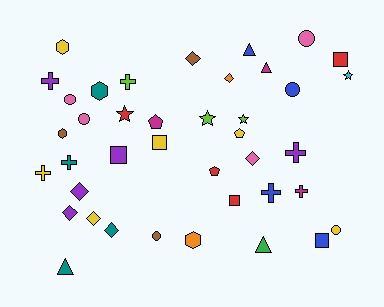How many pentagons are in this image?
There are 3 pentagons.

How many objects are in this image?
There are 40 objects.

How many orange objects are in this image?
There are 2 orange objects.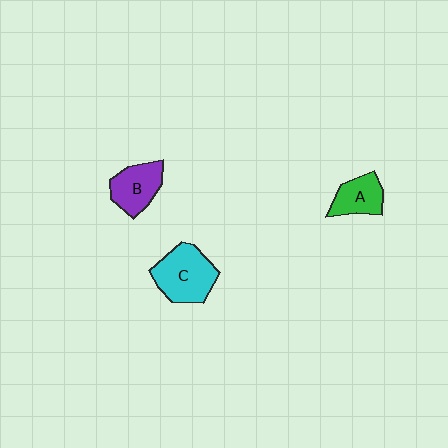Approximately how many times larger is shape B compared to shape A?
Approximately 1.2 times.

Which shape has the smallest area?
Shape A (green).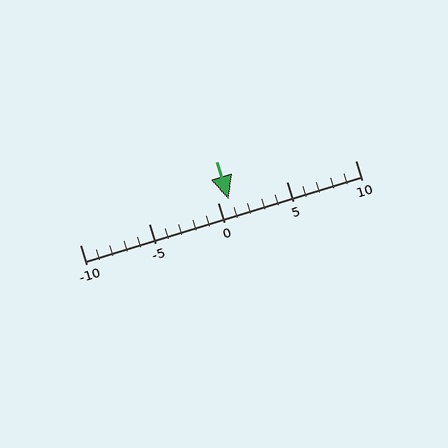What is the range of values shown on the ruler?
The ruler shows values from -10 to 10.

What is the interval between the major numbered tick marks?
The major tick marks are spaced 5 units apart.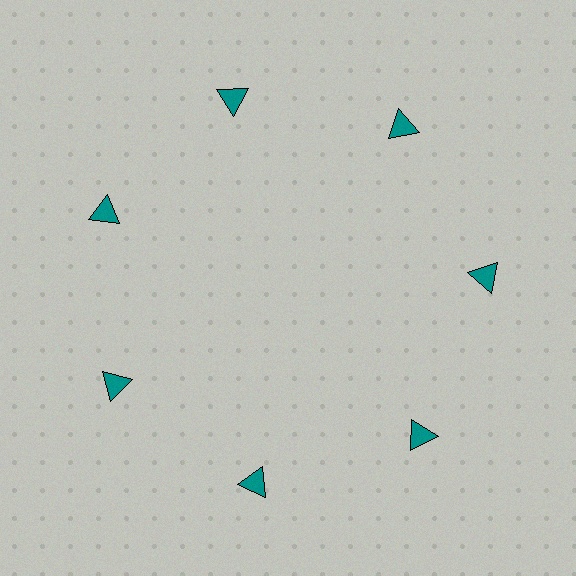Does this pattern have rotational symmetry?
Yes, this pattern has 7-fold rotational symmetry. It looks the same after rotating 51 degrees around the center.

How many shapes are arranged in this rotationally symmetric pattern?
There are 7 shapes, arranged in 7 groups of 1.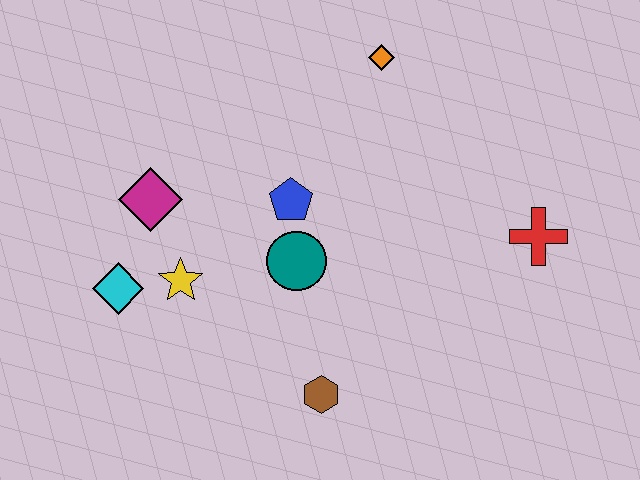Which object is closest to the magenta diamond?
The yellow star is closest to the magenta diamond.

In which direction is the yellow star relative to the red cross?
The yellow star is to the left of the red cross.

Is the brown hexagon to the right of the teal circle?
Yes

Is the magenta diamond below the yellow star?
No